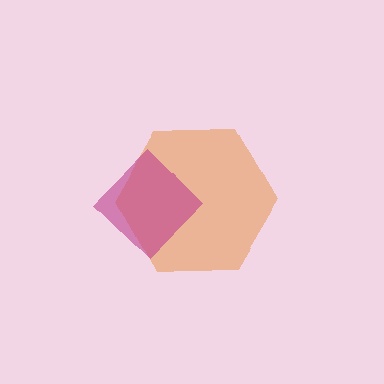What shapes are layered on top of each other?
The layered shapes are: an orange hexagon, a magenta diamond.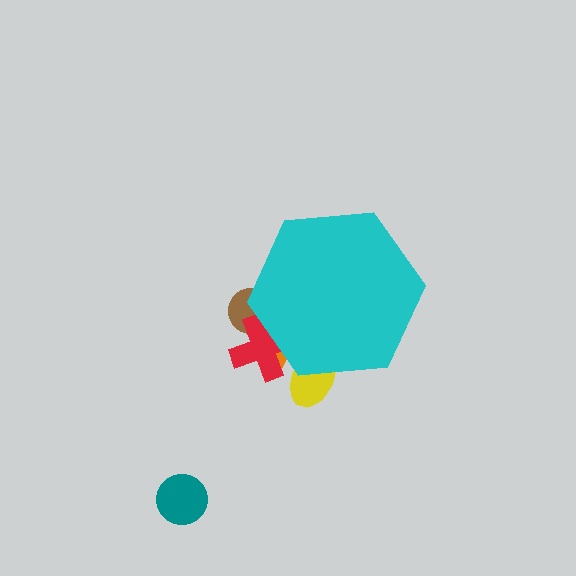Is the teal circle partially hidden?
No, the teal circle is fully visible.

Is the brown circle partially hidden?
Yes, the brown circle is partially hidden behind the cyan hexagon.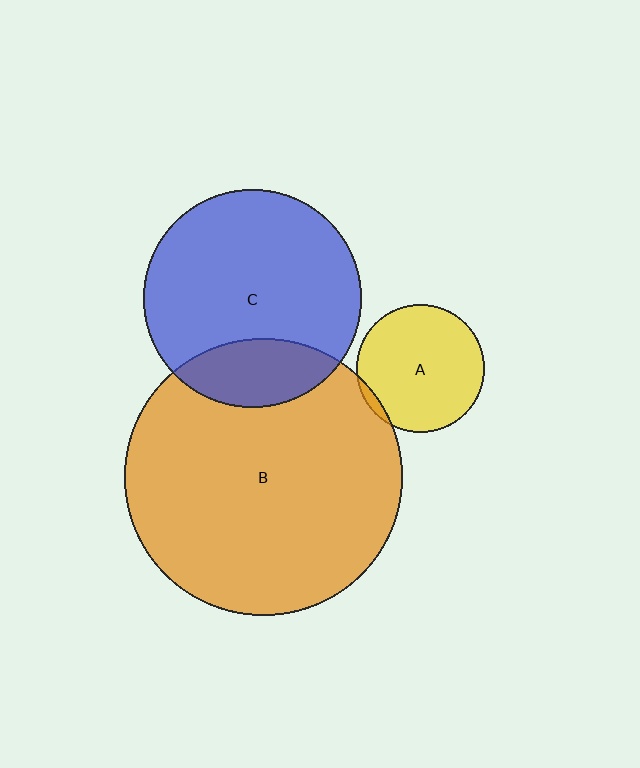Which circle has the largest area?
Circle B (orange).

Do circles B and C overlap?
Yes.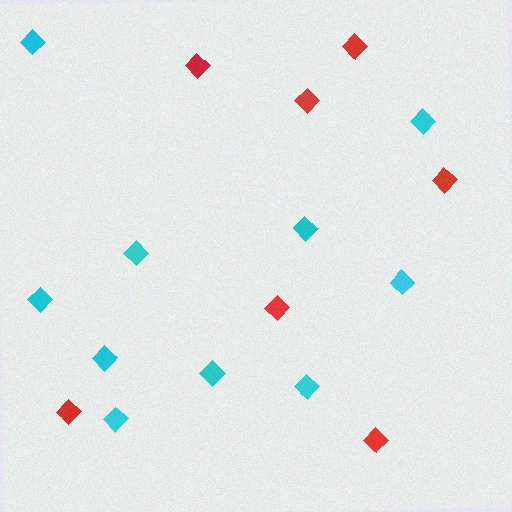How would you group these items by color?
There are 2 groups: one group of red diamonds (7) and one group of cyan diamonds (10).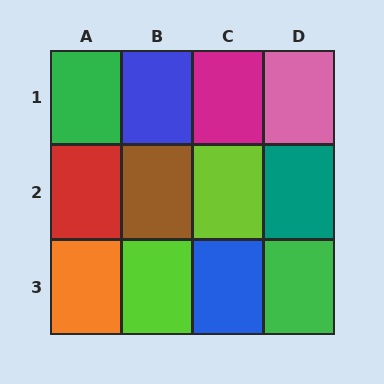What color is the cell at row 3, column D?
Green.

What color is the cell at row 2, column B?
Brown.